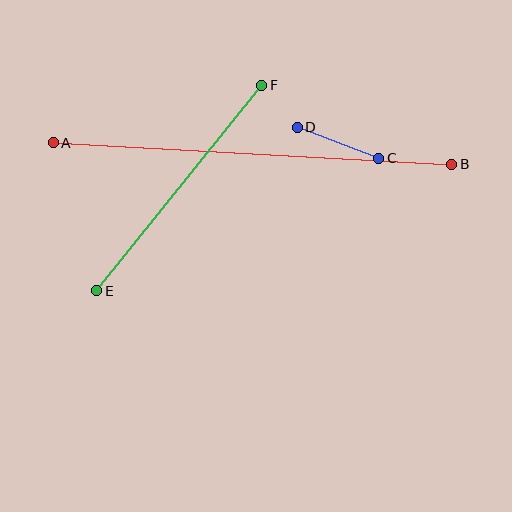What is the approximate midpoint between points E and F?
The midpoint is at approximately (179, 188) pixels.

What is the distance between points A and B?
The distance is approximately 399 pixels.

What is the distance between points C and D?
The distance is approximately 87 pixels.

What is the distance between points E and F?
The distance is approximately 263 pixels.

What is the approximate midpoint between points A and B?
The midpoint is at approximately (252, 153) pixels.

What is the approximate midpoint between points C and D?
The midpoint is at approximately (338, 143) pixels.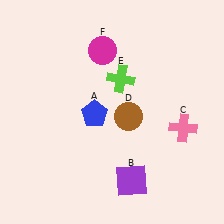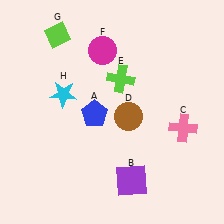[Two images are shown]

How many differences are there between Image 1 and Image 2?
There are 2 differences between the two images.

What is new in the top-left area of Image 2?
A lime diamond (G) was added in the top-left area of Image 2.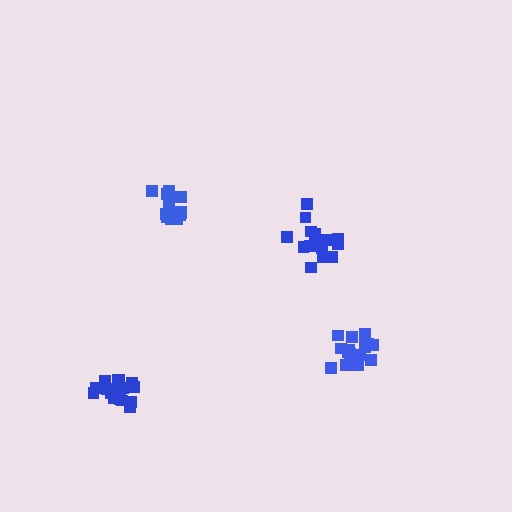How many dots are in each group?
Group 1: 17 dots, Group 2: 17 dots, Group 3: 16 dots, Group 4: 17 dots (67 total).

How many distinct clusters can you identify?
There are 4 distinct clusters.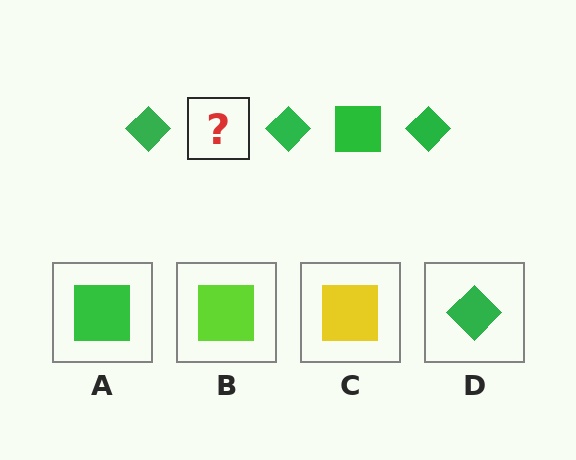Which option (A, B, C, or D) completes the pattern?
A.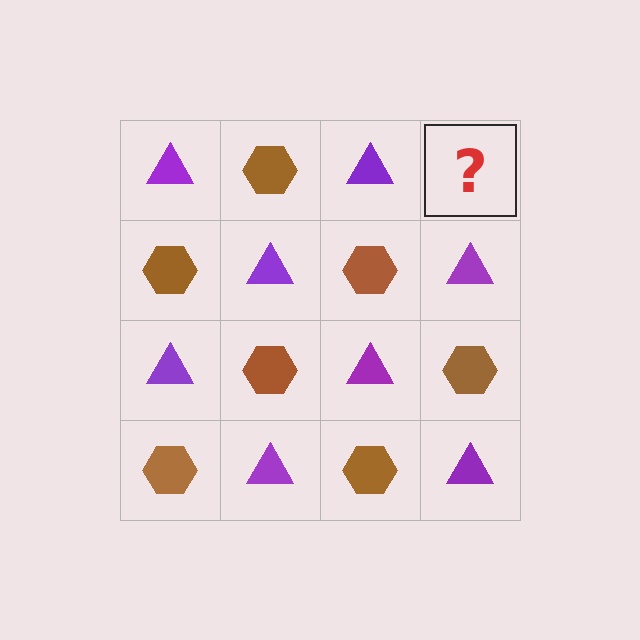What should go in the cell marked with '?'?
The missing cell should contain a brown hexagon.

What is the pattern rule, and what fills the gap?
The rule is that it alternates purple triangle and brown hexagon in a checkerboard pattern. The gap should be filled with a brown hexagon.